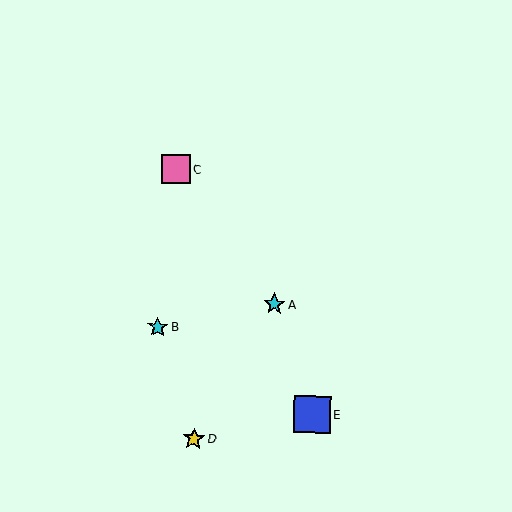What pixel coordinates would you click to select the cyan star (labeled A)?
Click at (274, 304) to select the cyan star A.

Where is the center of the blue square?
The center of the blue square is at (312, 414).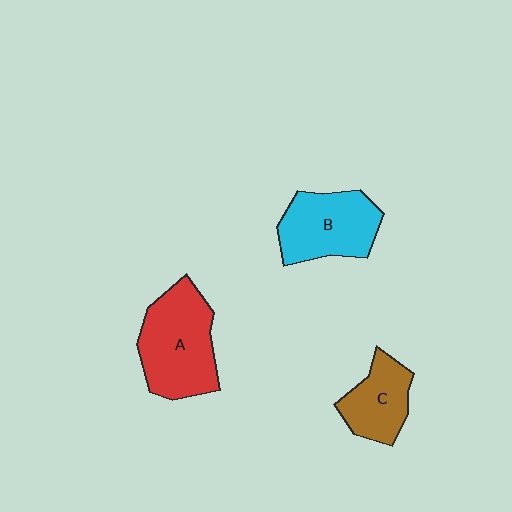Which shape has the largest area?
Shape A (red).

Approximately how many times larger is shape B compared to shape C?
Approximately 1.4 times.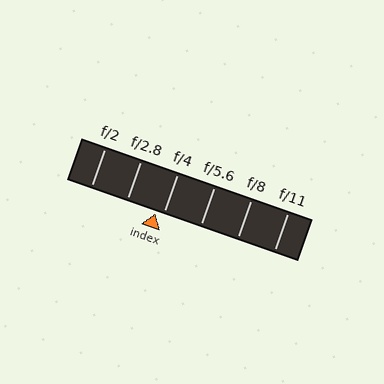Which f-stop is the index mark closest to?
The index mark is closest to f/4.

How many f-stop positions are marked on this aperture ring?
There are 6 f-stop positions marked.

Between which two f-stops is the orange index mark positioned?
The index mark is between f/2.8 and f/4.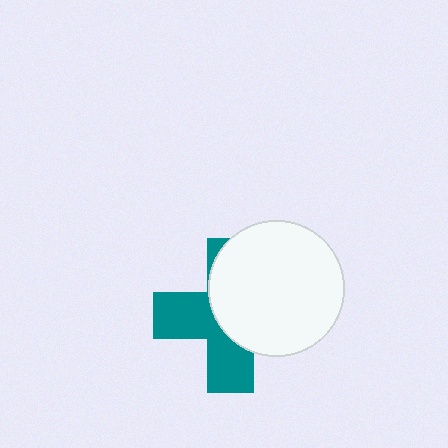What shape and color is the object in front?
The object in front is a white circle.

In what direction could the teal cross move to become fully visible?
The teal cross could move left. That would shift it out from behind the white circle entirely.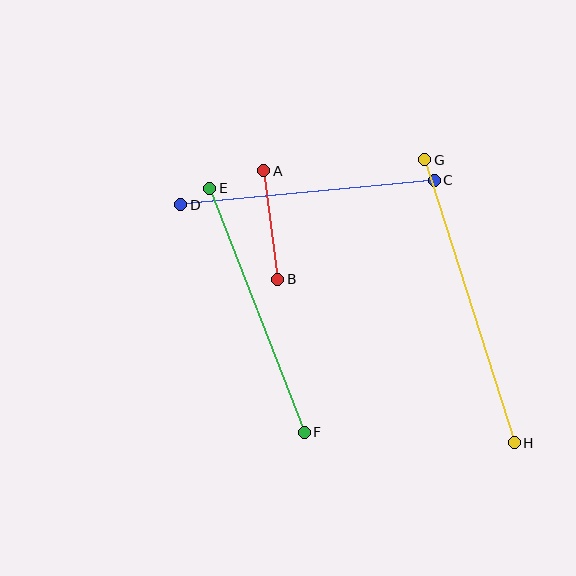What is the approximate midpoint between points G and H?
The midpoint is at approximately (469, 301) pixels.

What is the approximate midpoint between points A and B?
The midpoint is at approximately (271, 225) pixels.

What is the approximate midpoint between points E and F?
The midpoint is at approximately (257, 310) pixels.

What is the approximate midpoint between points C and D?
The midpoint is at approximately (308, 192) pixels.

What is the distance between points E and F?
The distance is approximately 261 pixels.